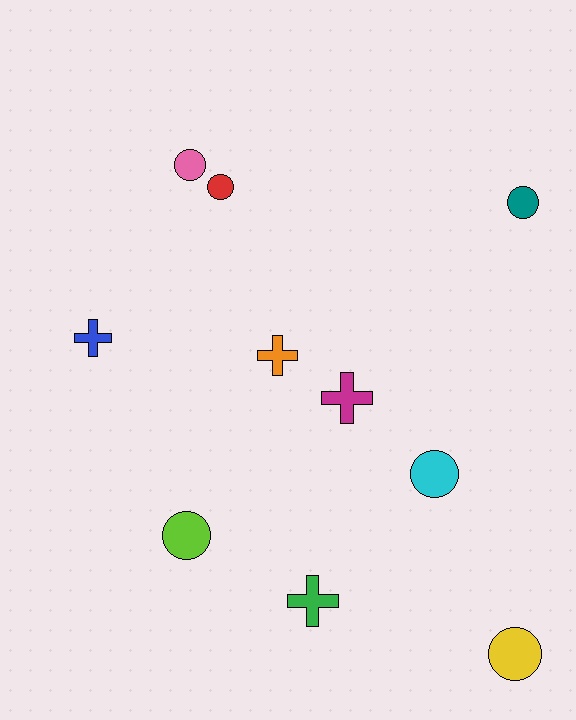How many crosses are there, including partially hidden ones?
There are 4 crosses.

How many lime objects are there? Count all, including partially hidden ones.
There is 1 lime object.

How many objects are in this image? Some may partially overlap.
There are 10 objects.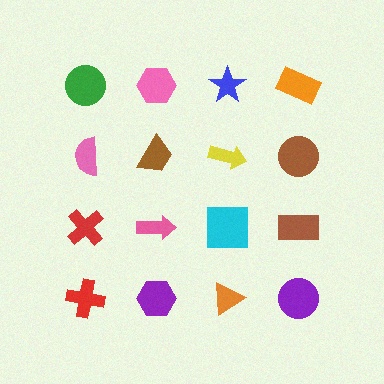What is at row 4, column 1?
A red cross.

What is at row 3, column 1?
A red cross.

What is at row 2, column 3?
A yellow arrow.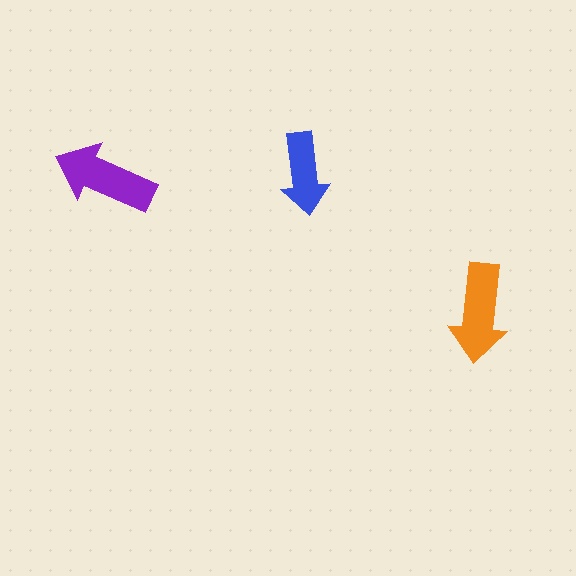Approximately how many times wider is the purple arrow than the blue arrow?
About 1.5 times wider.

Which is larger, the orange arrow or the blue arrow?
The orange one.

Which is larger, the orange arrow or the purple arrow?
The purple one.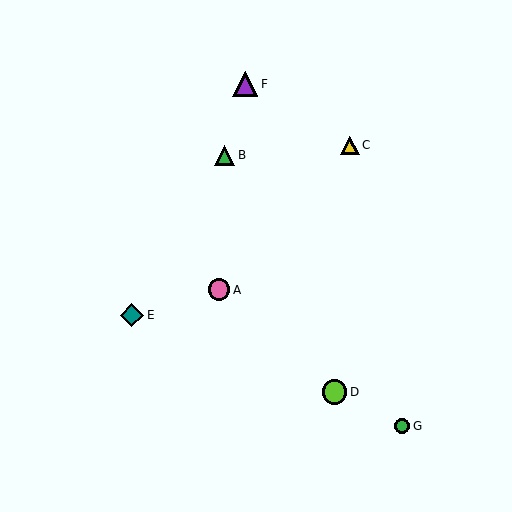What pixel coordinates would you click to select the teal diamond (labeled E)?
Click at (132, 315) to select the teal diamond E.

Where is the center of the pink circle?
The center of the pink circle is at (219, 290).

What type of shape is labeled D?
Shape D is a lime circle.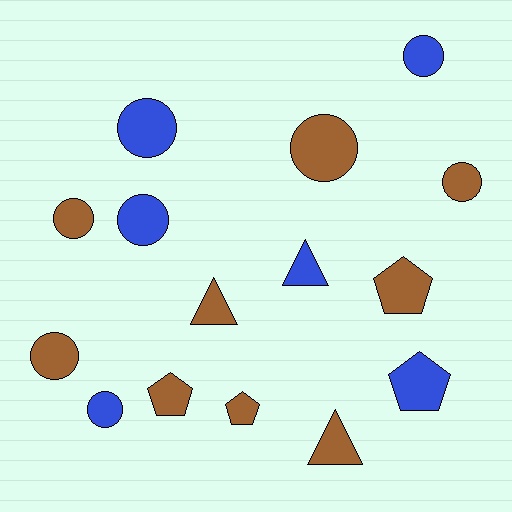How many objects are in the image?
There are 15 objects.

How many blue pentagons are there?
There is 1 blue pentagon.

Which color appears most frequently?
Brown, with 9 objects.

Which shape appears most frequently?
Circle, with 8 objects.